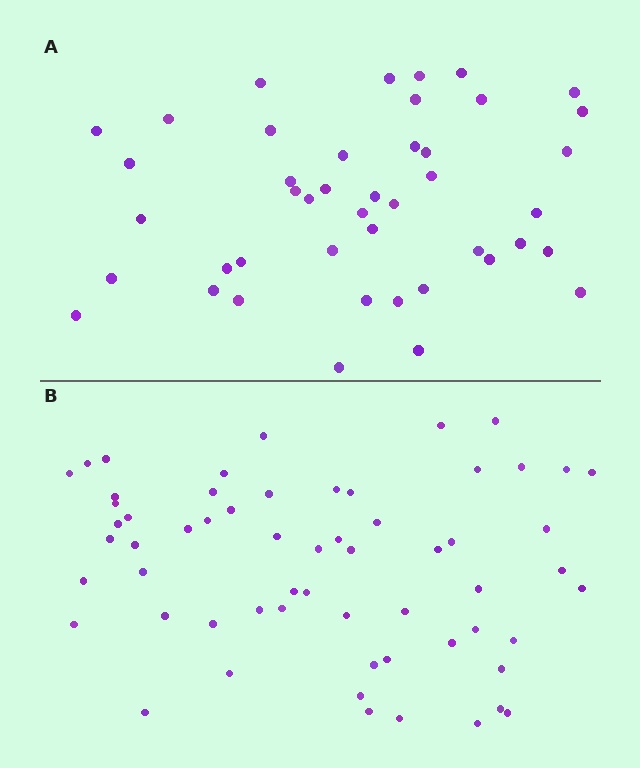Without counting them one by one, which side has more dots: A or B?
Region B (the bottom region) has more dots.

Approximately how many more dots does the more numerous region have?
Region B has approximately 15 more dots than region A.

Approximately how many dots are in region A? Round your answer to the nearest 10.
About 40 dots. (The exact count is 44, which rounds to 40.)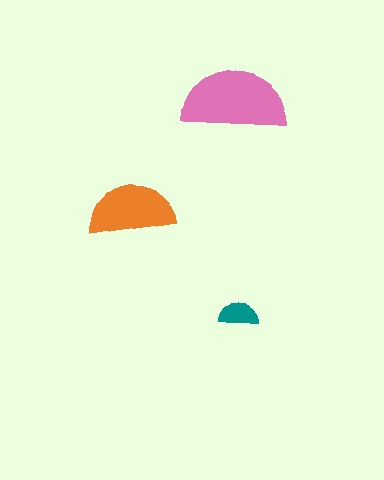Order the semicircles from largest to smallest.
the pink one, the orange one, the teal one.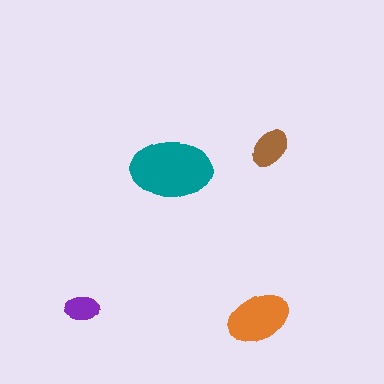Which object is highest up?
The brown ellipse is topmost.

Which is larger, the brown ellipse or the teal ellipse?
The teal one.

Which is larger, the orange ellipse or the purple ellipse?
The orange one.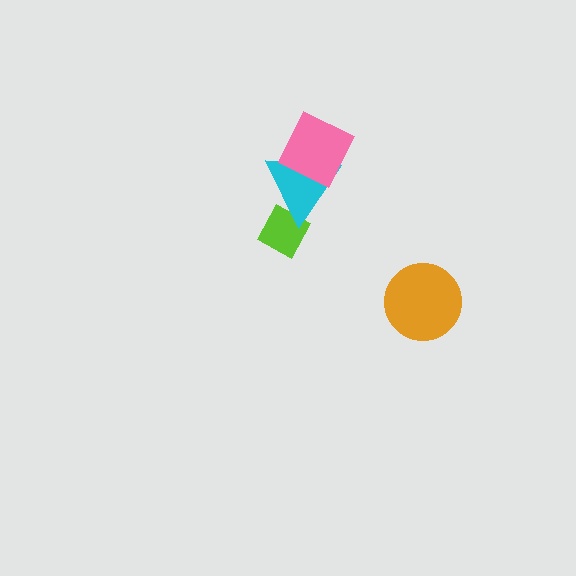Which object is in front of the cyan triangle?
The pink diamond is in front of the cyan triangle.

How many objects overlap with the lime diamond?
1 object overlaps with the lime diamond.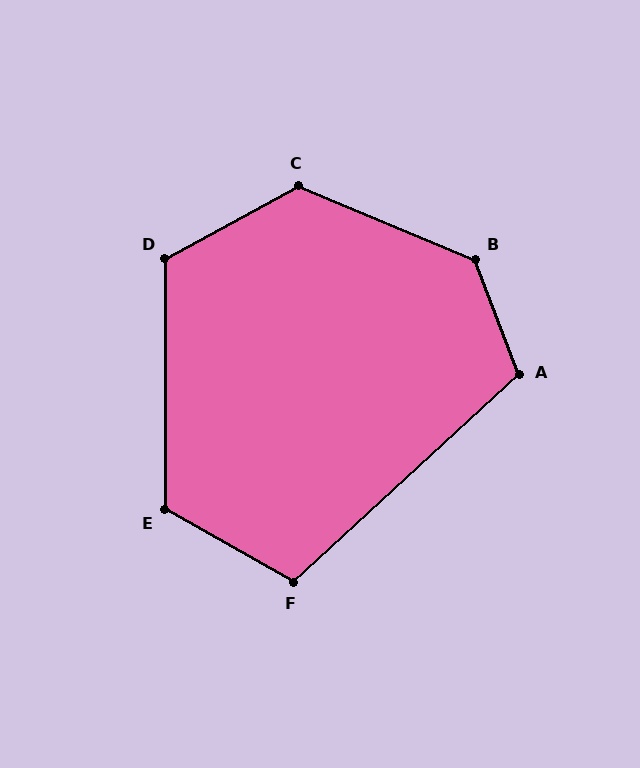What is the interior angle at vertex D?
Approximately 119 degrees (obtuse).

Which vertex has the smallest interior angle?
F, at approximately 108 degrees.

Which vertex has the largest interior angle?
B, at approximately 133 degrees.